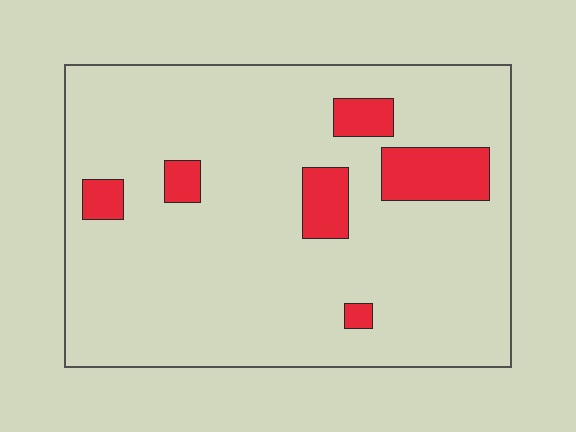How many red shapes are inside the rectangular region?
6.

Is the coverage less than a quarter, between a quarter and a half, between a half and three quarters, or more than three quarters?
Less than a quarter.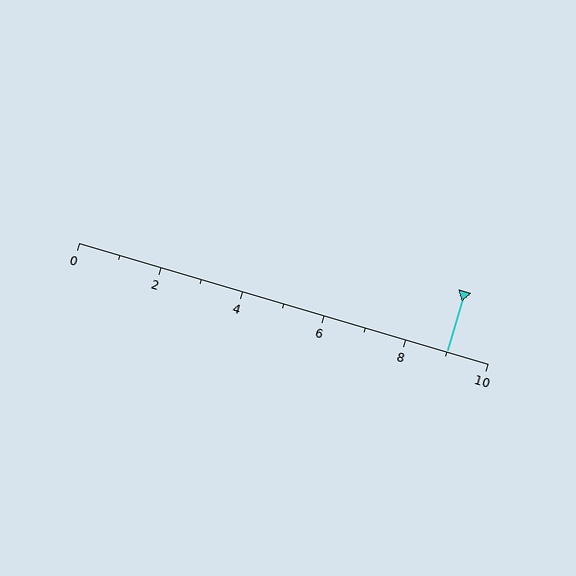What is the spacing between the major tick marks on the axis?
The major ticks are spaced 2 apart.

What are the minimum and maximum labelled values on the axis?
The axis runs from 0 to 10.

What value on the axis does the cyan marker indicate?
The marker indicates approximately 9.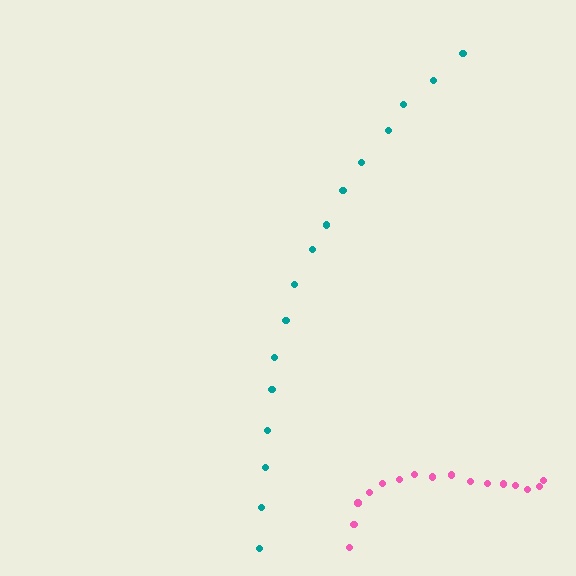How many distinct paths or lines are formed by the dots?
There are 2 distinct paths.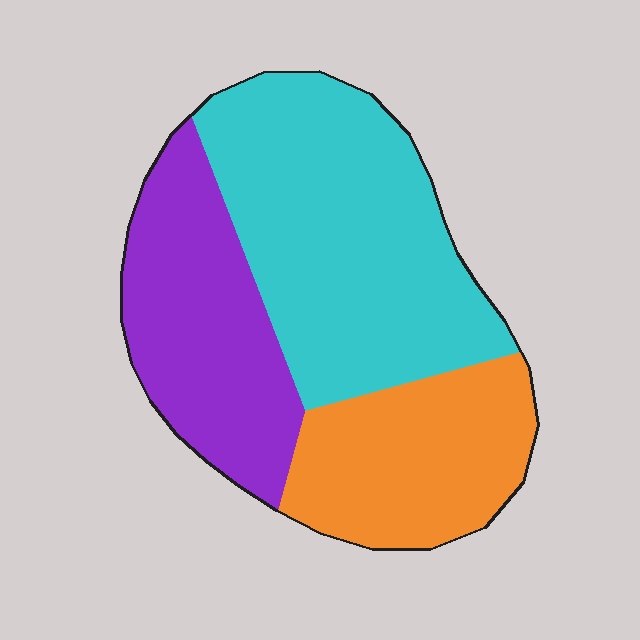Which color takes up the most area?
Cyan, at roughly 45%.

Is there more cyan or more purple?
Cyan.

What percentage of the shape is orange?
Orange takes up about one quarter (1/4) of the shape.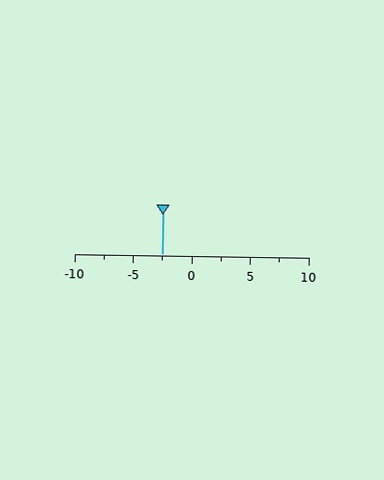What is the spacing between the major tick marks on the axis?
The major ticks are spaced 5 apart.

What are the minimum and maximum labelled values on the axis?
The axis runs from -10 to 10.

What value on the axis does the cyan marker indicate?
The marker indicates approximately -2.5.